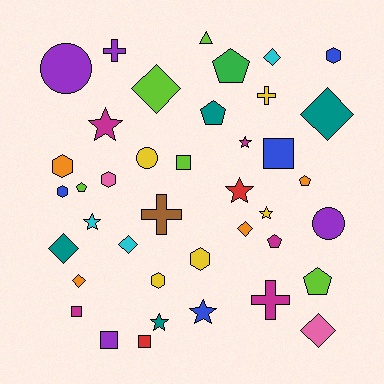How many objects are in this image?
There are 40 objects.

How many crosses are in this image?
There are 4 crosses.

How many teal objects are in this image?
There are 4 teal objects.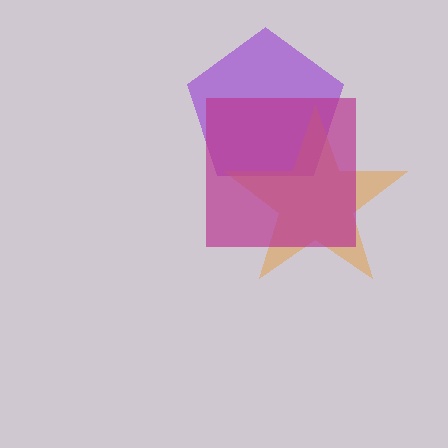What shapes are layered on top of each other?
The layered shapes are: a purple pentagon, an orange star, a magenta square.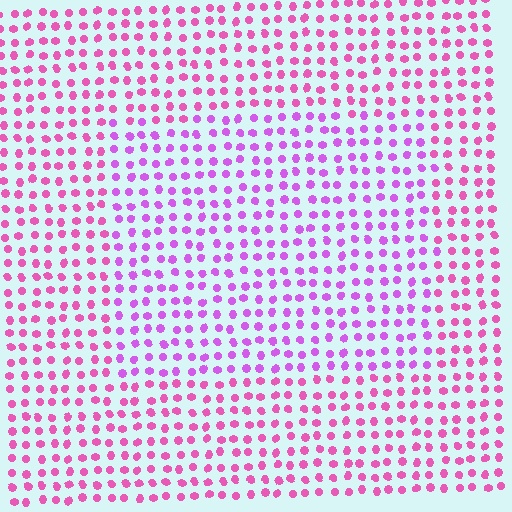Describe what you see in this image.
The image is filled with small pink elements in a uniform arrangement. A rectangle-shaped region is visible where the elements are tinted to a slightly different hue, forming a subtle color boundary.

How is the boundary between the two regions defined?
The boundary is defined purely by a slight shift in hue (about 30 degrees). Spacing, size, and orientation are identical on both sides.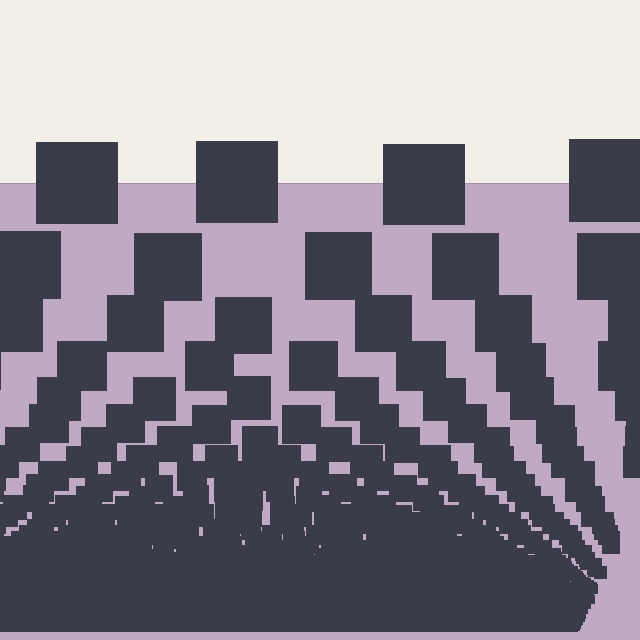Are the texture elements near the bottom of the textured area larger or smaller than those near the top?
Smaller. The gradient is inverted — elements near the bottom are smaller and denser.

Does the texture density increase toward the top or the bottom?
Density increases toward the bottom.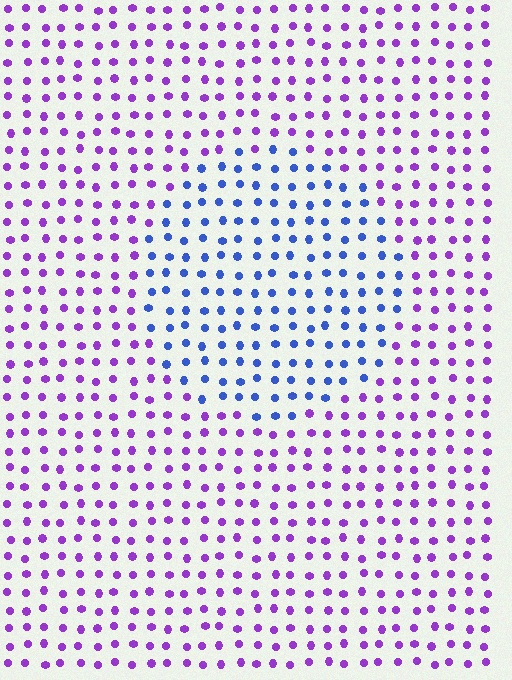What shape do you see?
I see a circle.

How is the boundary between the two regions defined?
The boundary is defined purely by a slight shift in hue (about 53 degrees). Spacing, size, and orientation are identical on both sides.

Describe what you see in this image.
The image is filled with small purple elements in a uniform arrangement. A circle-shaped region is visible where the elements are tinted to a slightly different hue, forming a subtle color boundary.